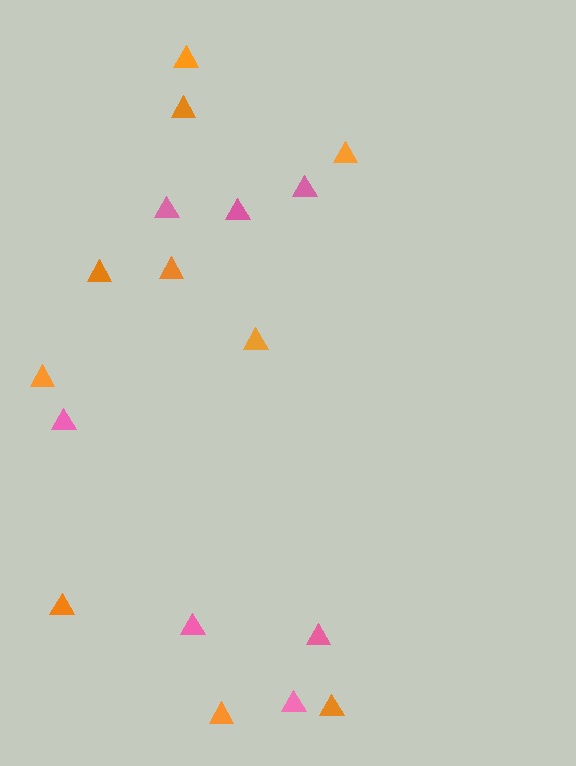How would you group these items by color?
There are 2 groups: one group of pink triangles (7) and one group of orange triangles (10).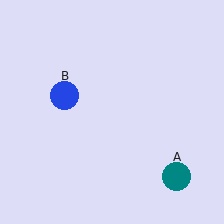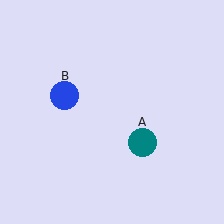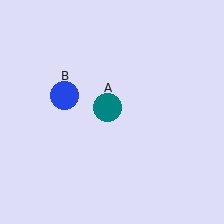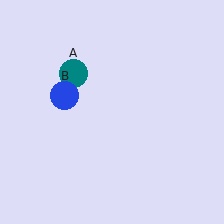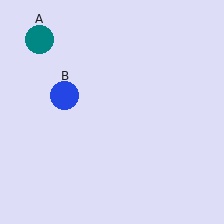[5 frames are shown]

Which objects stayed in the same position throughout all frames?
Blue circle (object B) remained stationary.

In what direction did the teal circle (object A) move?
The teal circle (object A) moved up and to the left.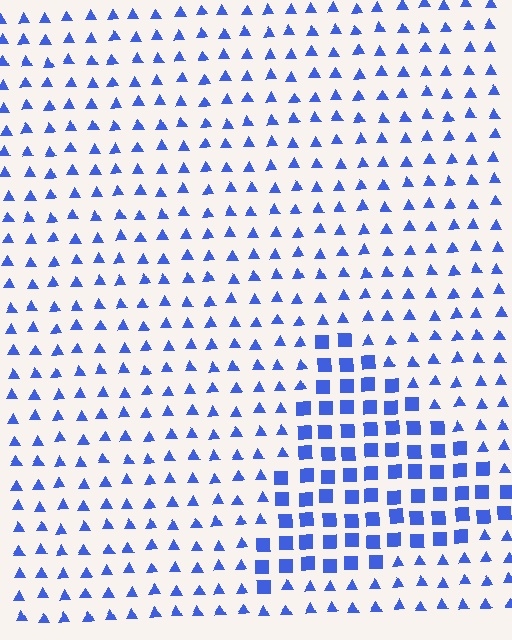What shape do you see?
I see a triangle.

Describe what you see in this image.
The image is filled with small blue elements arranged in a uniform grid. A triangle-shaped region contains squares, while the surrounding area contains triangles. The boundary is defined purely by the change in element shape.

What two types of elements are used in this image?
The image uses squares inside the triangle region and triangles outside it.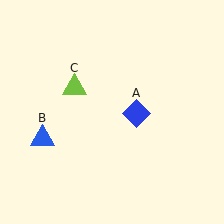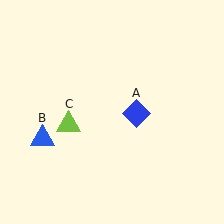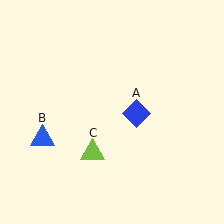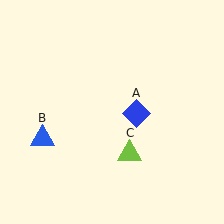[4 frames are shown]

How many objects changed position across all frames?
1 object changed position: lime triangle (object C).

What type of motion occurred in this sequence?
The lime triangle (object C) rotated counterclockwise around the center of the scene.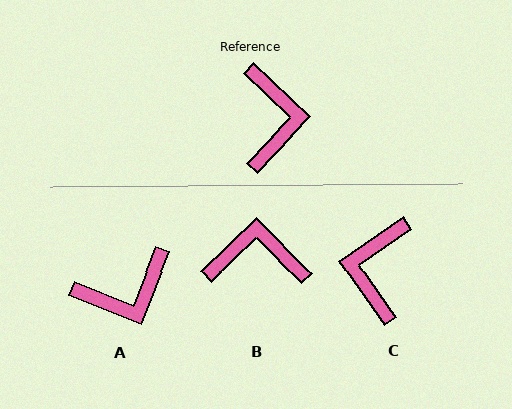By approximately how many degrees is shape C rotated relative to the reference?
Approximately 168 degrees counter-clockwise.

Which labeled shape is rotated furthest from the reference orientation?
C, about 168 degrees away.